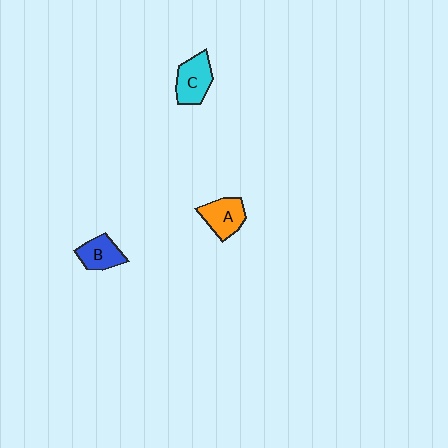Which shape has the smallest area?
Shape B (blue).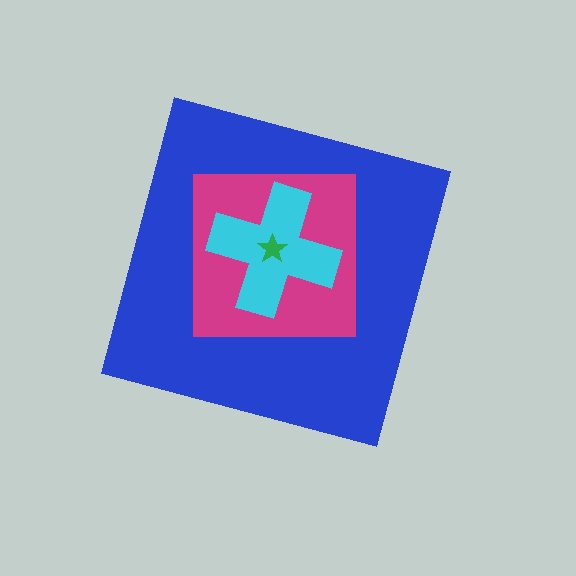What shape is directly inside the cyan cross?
The green star.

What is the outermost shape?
The blue square.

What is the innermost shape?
The green star.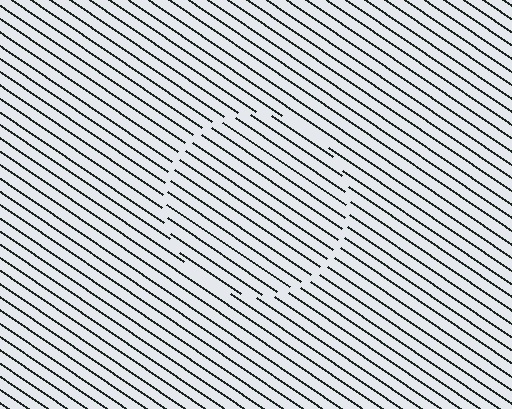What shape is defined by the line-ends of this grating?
An illusory circle. The interior of the shape contains the same grating, shifted by half a period — the contour is defined by the phase discontinuity where line-ends from the inner and outer gratings abut.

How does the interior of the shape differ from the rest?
The interior of the shape contains the same grating, shifted by half a period — the contour is defined by the phase discontinuity where line-ends from the inner and outer gratings abut.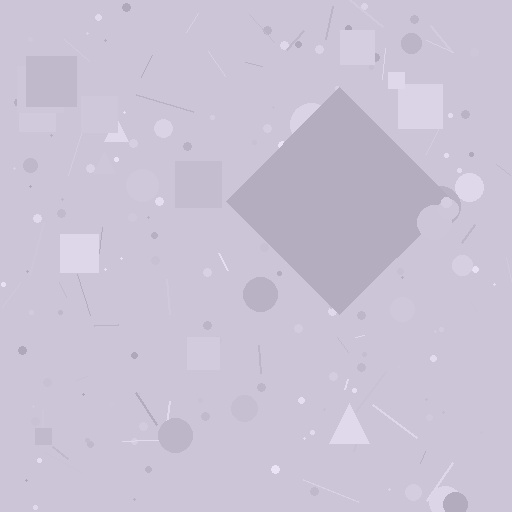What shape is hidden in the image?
A diamond is hidden in the image.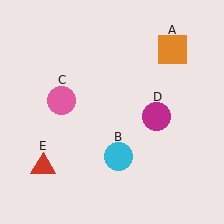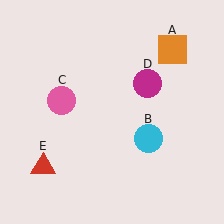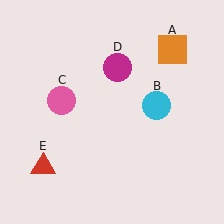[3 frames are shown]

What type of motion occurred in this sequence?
The cyan circle (object B), magenta circle (object D) rotated counterclockwise around the center of the scene.